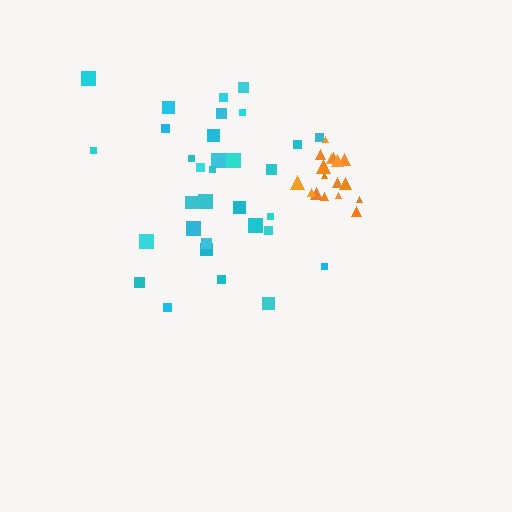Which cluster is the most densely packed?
Orange.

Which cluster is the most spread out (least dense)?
Cyan.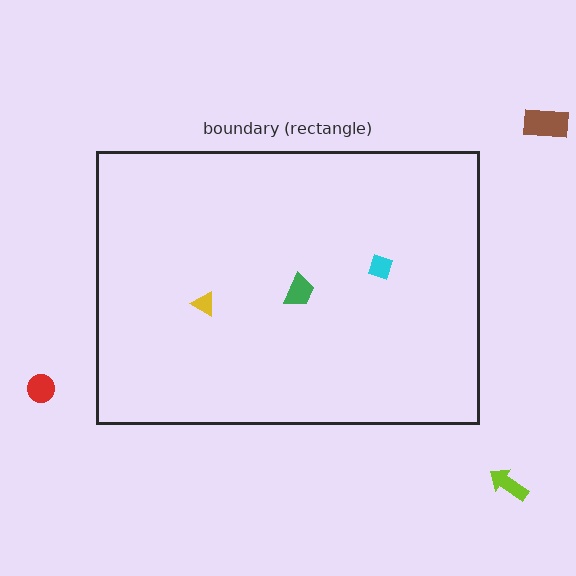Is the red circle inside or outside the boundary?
Outside.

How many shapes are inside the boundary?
3 inside, 3 outside.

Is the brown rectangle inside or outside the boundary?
Outside.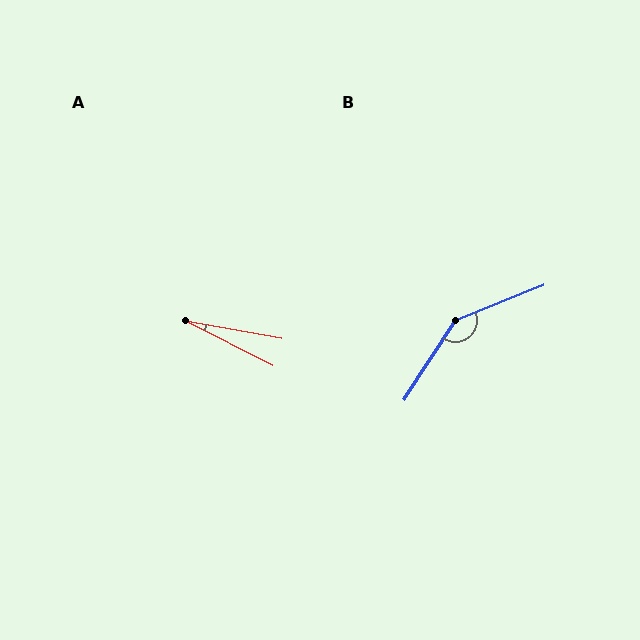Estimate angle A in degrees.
Approximately 16 degrees.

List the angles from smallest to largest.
A (16°), B (145°).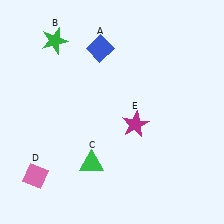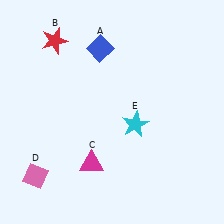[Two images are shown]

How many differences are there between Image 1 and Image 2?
There are 3 differences between the two images.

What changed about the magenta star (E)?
In Image 1, E is magenta. In Image 2, it changed to cyan.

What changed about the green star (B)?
In Image 1, B is green. In Image 2, it changed to red.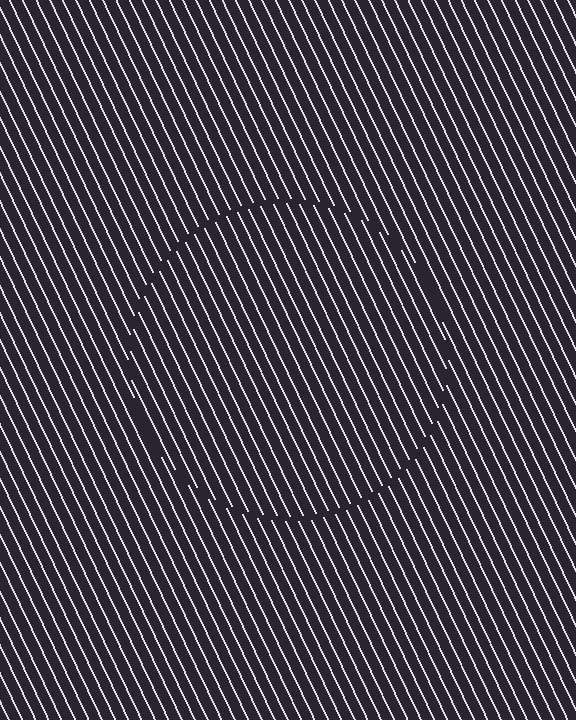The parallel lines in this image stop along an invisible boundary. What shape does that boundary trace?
An illusory circle. The interior of the shape contains the same grating, shifted by half a period — the contour is defined by the phase discontinuity where line-ends from the inner and outer gratings abut.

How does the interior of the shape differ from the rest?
The interior of the shape contains the same grating, shifted by half a period — the contour is defined by the phase discontinuity where line-ends from the inner and outer gratings abut.